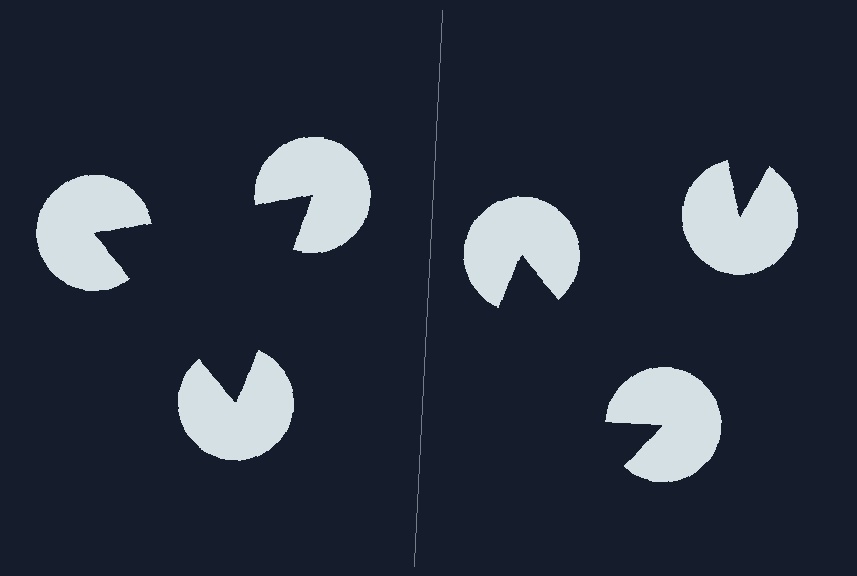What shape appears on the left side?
An illusory triangle.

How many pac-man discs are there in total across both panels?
6 — 3 on each side.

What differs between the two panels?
The pac-man discs are positioned identically on both sides; only the wedge orientations differ. On the left they align to a triangle; on the right they are misaligned.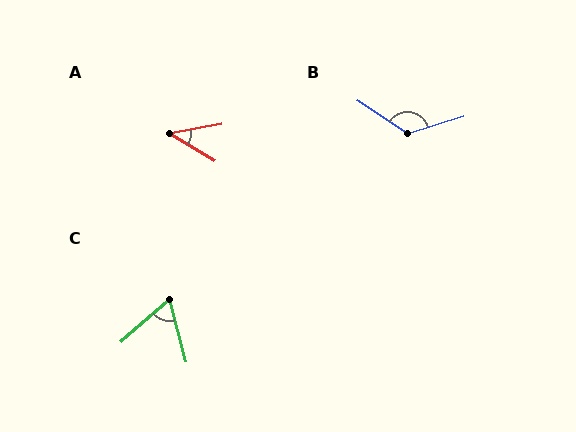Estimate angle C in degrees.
Approximately 64 degrees.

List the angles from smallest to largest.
A (41°), C (64°), B (129°).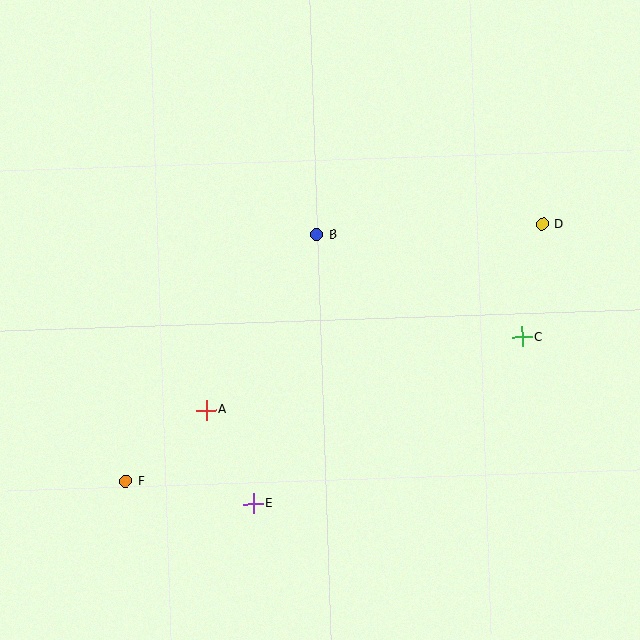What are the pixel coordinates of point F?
Point F is at (126, 481).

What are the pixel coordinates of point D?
Point D is at (542, 224).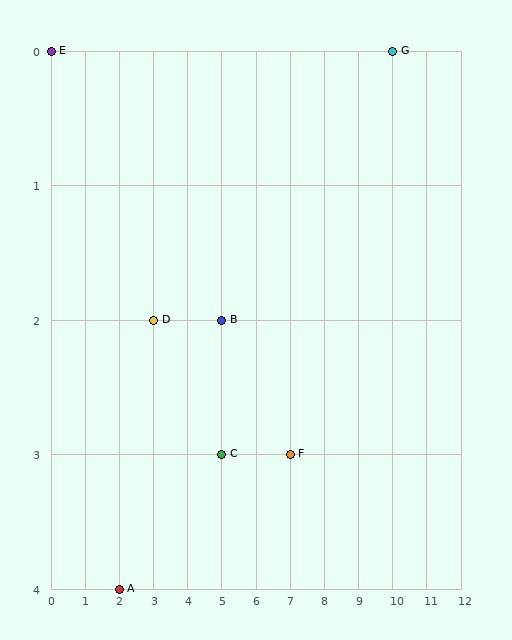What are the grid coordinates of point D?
Point D is at grid coordinates (3, 2).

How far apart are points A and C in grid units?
Points A and C are 3 columns and 1 row apart (about 3.2 grid units diagonally).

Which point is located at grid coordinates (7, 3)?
Point F is at (7, 3).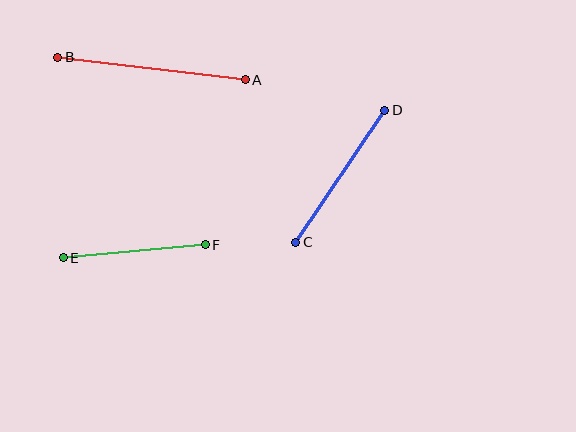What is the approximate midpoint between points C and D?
The midpoint is at approximately (340, 176) pixels.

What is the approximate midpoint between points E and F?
The midpoint is at approximately (134, 251) pixels.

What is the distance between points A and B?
The distance is approximately 189 pixels.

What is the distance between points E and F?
The distance is approximately 142 pixels.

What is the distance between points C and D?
The distance is approximately 159 pixels.